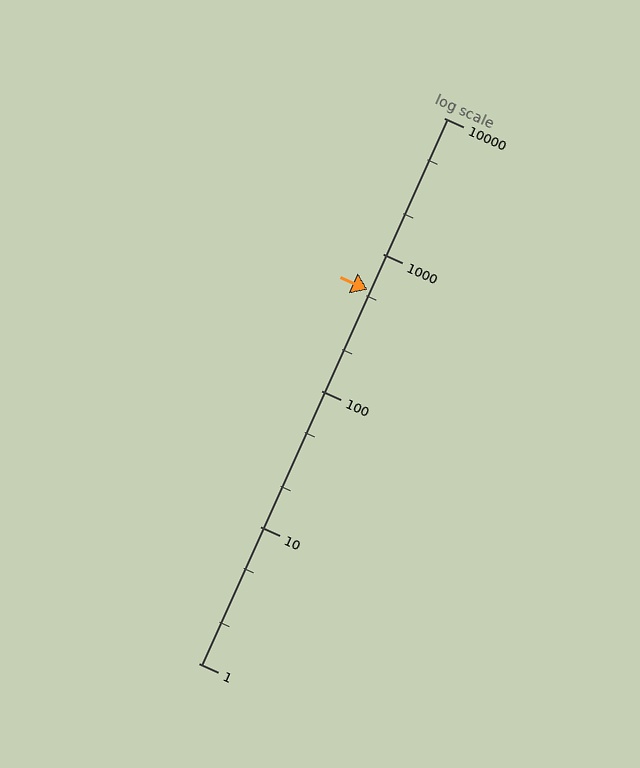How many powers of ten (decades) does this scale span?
The scale spans 4 decades, from 1 to 10000.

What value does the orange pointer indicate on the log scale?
The pointer indicates approximately 550.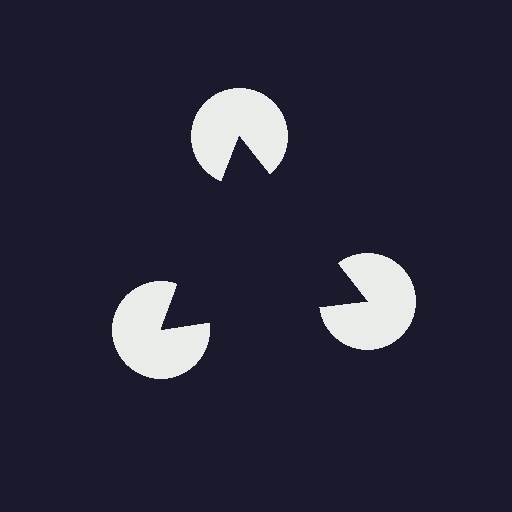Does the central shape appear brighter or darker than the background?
It typically appears slightly darker than the background, even though no actual brightness change is drawn.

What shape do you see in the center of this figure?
An illusory triangle — its edges are inferred from the aligned wedge cuts in the pac-man discs, not physically drawn.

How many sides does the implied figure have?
3 sides.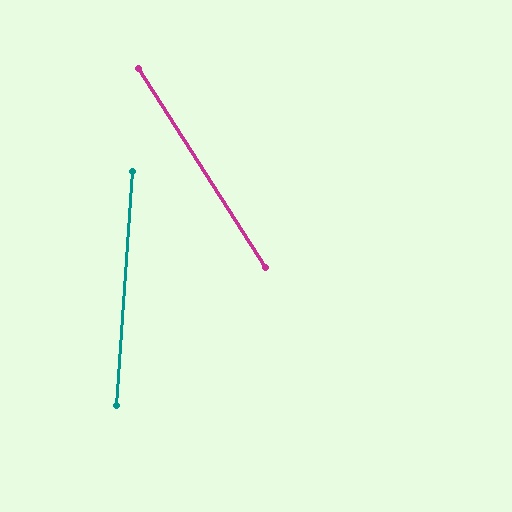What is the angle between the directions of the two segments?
Approximately 36 degrees.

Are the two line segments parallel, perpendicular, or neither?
Neither parallel nor perpendicular — they differ by about 36°.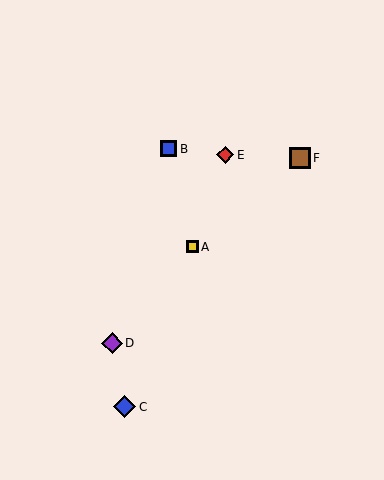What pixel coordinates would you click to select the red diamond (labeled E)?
Click at (225, 155) to select the red diamond E.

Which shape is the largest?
The blue diamond (labeled C) is the largest.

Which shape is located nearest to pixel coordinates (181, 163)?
The blue square (labeled B) at (168, 149) is nearest to that location.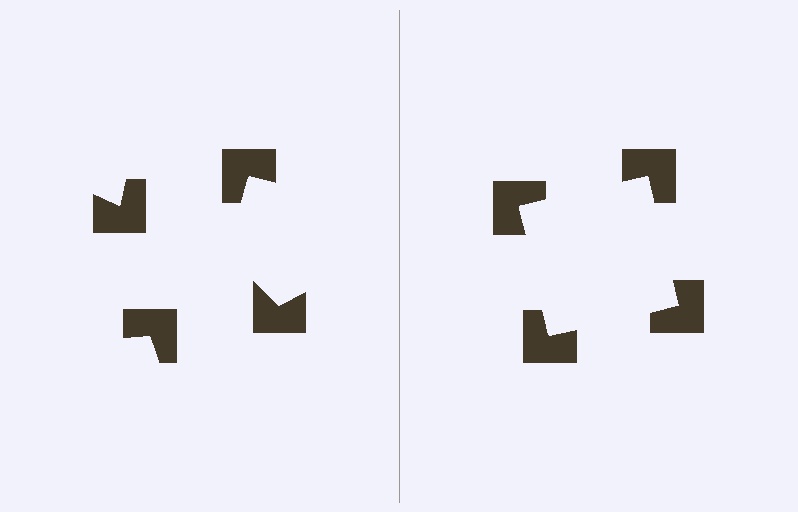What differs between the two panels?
The notched squares are positioned identically on both sides; only the wedge orientations differ. On the right they align to a square; on the left they are misaligned.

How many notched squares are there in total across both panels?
8 — 4 on each side.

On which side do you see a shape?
An illusory square appears on the right side. On the left side the wedge cuts are rotated, so no coherent shape forms.